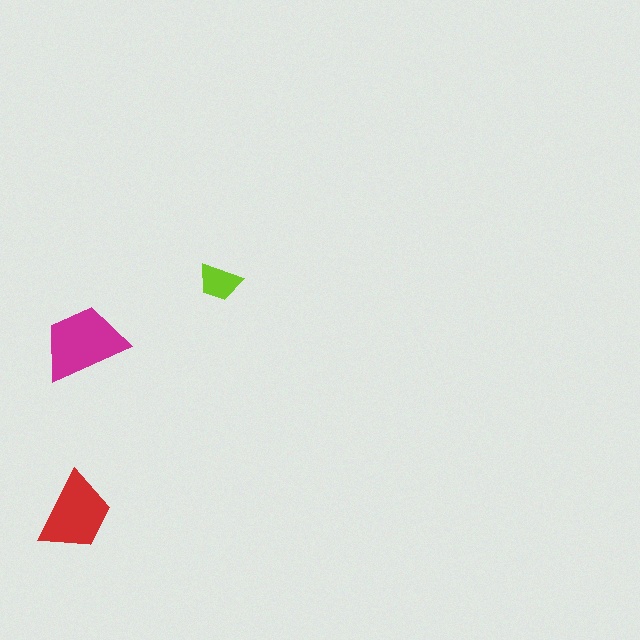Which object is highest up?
The lime trapezoid is topmost.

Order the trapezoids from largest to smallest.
the magenta one, the red one, the lime one.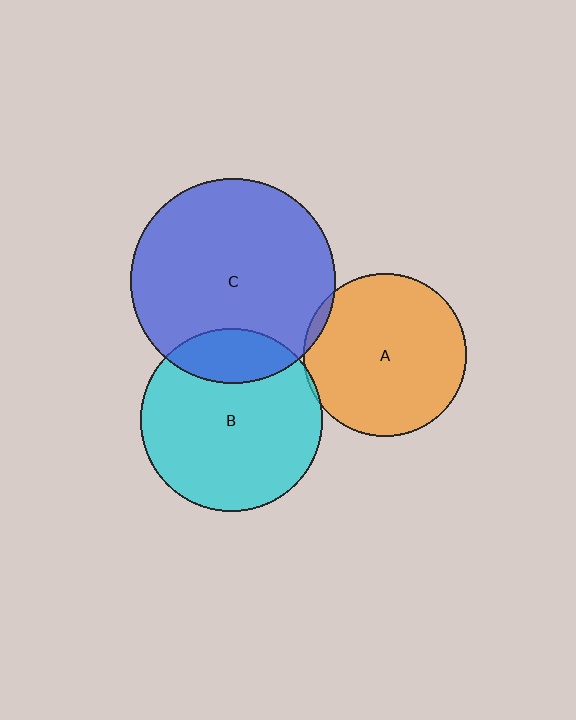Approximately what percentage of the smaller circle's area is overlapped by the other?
Approximately 20%.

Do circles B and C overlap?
Yes.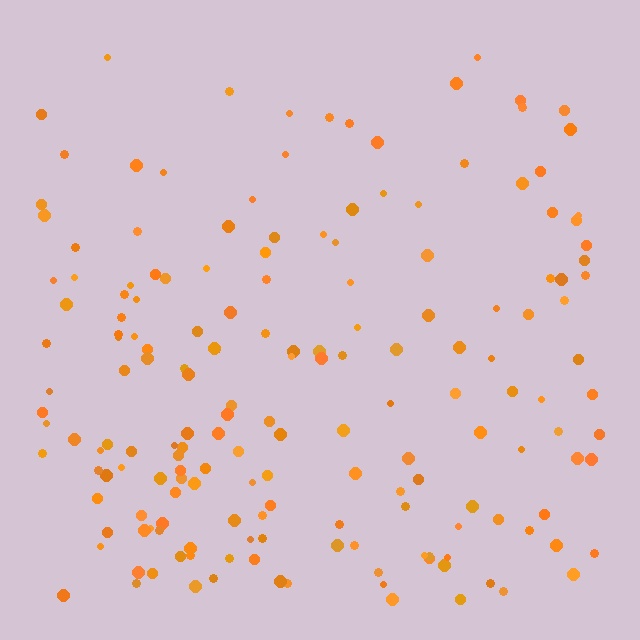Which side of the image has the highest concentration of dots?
The bottom.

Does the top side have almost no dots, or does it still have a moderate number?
Still a moderate number, just noticeably fewer than the bottom.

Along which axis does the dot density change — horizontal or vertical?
Vertical.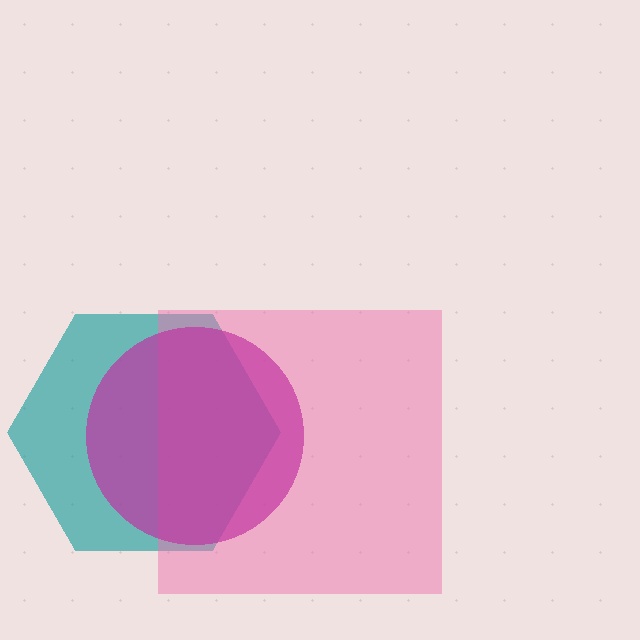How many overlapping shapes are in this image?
There are 3 overlapping shapes in the image.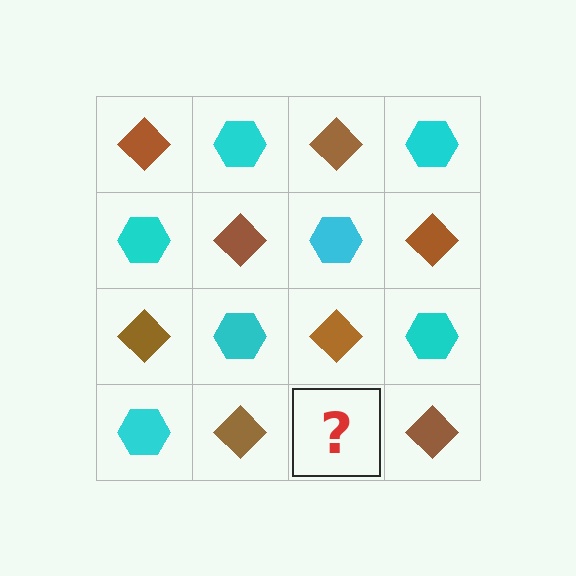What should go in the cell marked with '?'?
The missing cell should contain a cyan hexagon.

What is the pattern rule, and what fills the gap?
The rule is that it alternates brown diamond and cyan hexagon in a checkerboard pattern. The gap should be filled with a cyan hexagon.